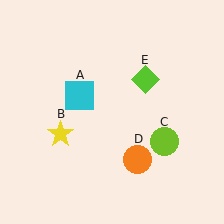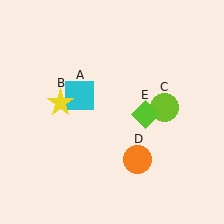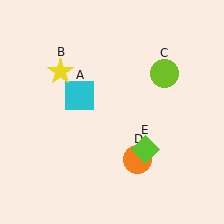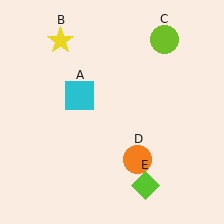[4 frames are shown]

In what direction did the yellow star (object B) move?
The yellow star (object B) moved up.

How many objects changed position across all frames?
3 objects changed position: yellow star (object B), lime circle (object C), lime diamond (object E).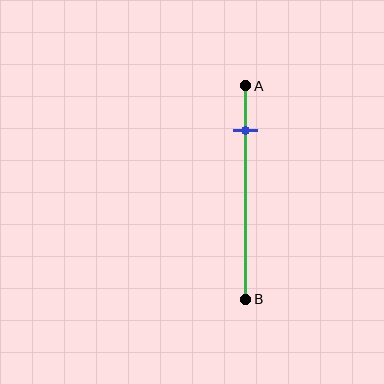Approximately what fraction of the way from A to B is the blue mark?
The blue mark is approximately 20% of the way from A to B.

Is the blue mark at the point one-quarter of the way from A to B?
No, the mark is at about 20% from A, not at the 25% one-quarter point.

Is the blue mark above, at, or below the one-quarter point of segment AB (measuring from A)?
The blue mark is above the one-quarter point of segment AB.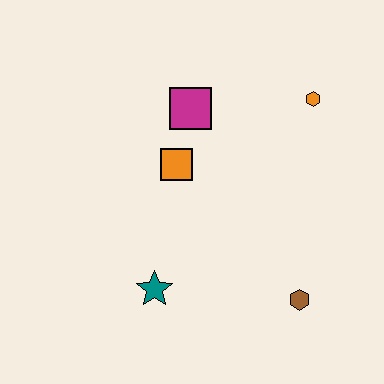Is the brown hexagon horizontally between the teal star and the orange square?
No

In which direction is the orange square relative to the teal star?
The orange square is above the teal star.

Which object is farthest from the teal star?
The orange hexagon is farthest from the teal star.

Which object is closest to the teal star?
The orange square is closest to the teal star.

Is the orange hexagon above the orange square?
Yes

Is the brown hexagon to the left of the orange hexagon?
Yes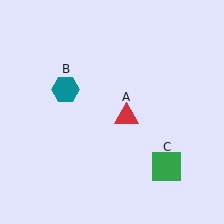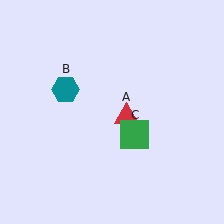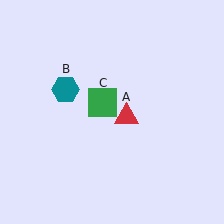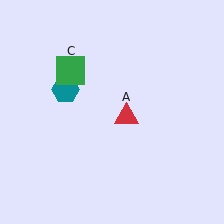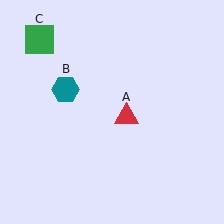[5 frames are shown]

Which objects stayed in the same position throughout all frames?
Red triangle (object A) and teal hexagon (object B) remained stationary.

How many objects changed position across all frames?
1 object changed position: green square (object C).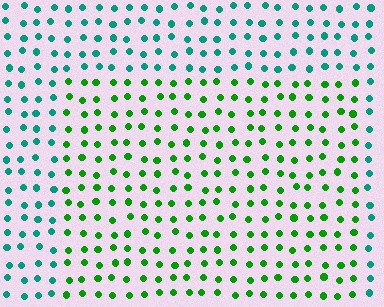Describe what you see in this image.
The image is filled with small teal elements in a uniform arrangement. A rectangle-shaped region is visible where the elements are tinted to a slightly different hue, forming a subtle color boundary.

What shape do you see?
I see a rectangle.